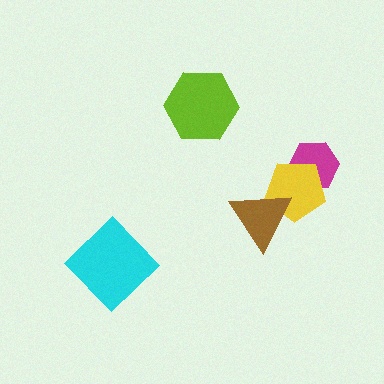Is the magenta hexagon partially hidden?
Yes, it is partially covered by another shape.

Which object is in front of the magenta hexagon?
The yellow pentagon is in front of the magenta hexagon.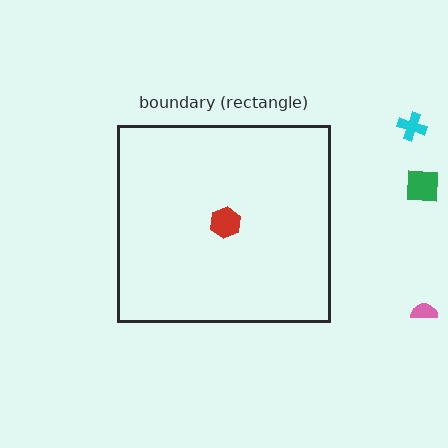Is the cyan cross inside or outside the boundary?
Outside.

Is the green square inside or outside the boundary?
Outside.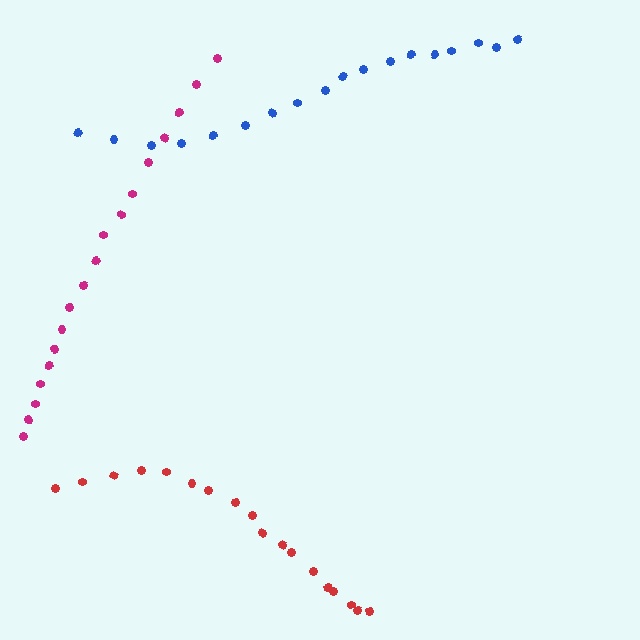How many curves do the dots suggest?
There are 3 distinct paths.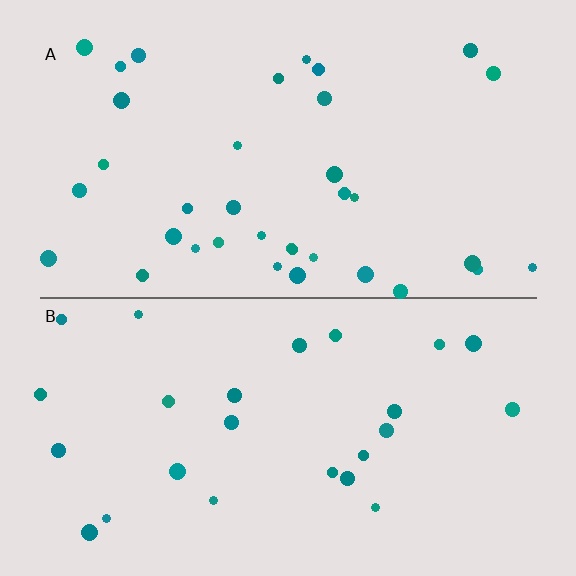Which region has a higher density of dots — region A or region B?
A (the top).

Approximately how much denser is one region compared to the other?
Approximately 1.4× — region A over region B.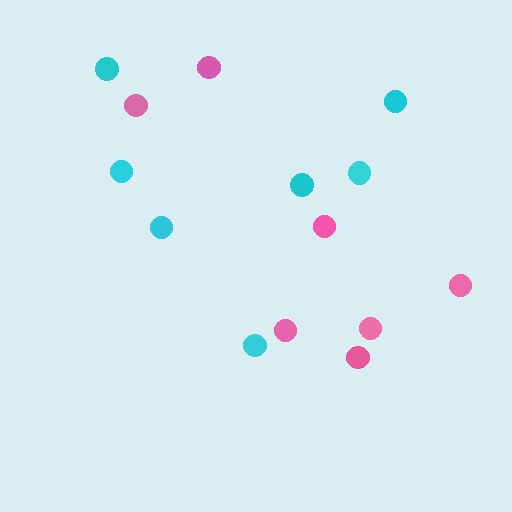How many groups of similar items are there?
There are 2 groups: one group of pink circles (7) and one group of cyan circles (7).